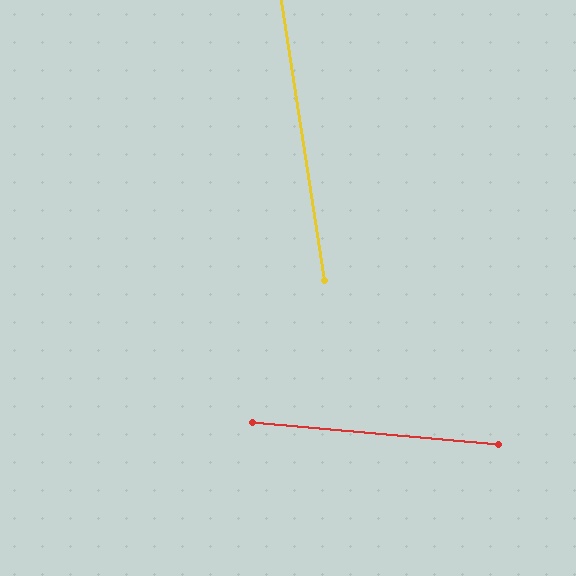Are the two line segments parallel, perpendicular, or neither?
Neither parallel nor perpendicular — they differ by about 76°.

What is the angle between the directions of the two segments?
Approximately 76 degrees.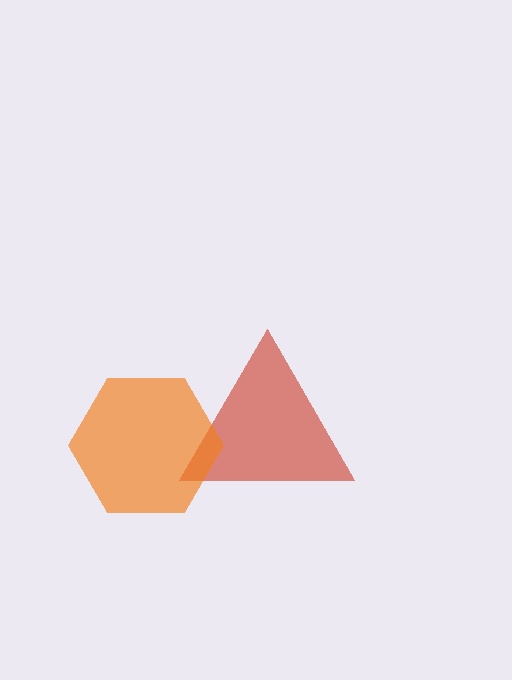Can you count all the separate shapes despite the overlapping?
Yes, there are 2 separate shapes.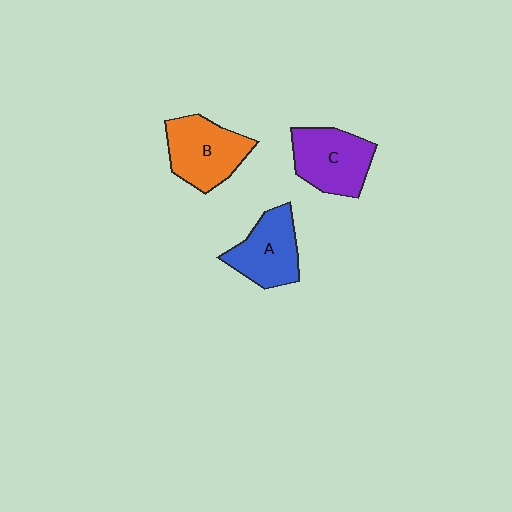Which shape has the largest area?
Shape B (orange).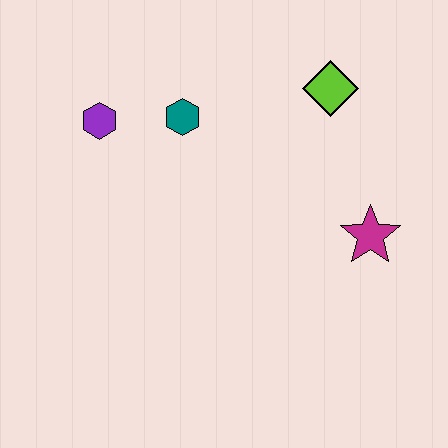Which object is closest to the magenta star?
The lime diamond is closest to the magenta star.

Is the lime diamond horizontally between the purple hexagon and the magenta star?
Yes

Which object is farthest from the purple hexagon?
The magenta star is farthest from the purple hexagon.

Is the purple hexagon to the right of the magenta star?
No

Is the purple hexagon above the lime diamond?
No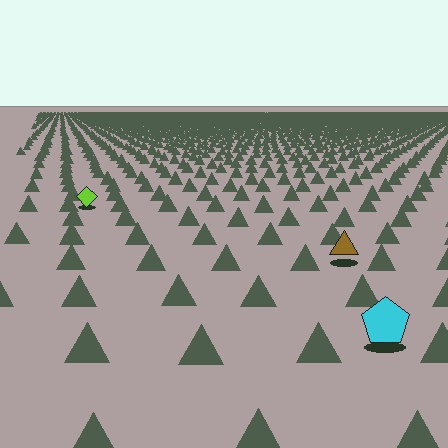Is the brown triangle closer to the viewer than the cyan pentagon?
No. The cyan pentagon is closer — you can tell from the texture gradient: the ground texture is coarser near it.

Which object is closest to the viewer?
The cyan pentagon is closest. The texture marks near it are larger and more spread out.